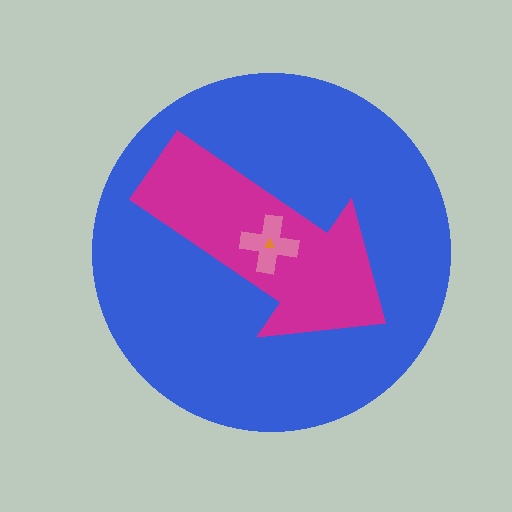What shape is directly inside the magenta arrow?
The pink cross.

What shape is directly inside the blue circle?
The magenta arrow.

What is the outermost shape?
The blue circle.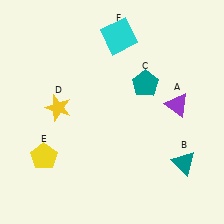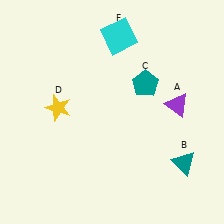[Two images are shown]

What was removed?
The yellow pentagon (E) was removed in Image 2.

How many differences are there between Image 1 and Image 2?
There is 1 difference between the two images.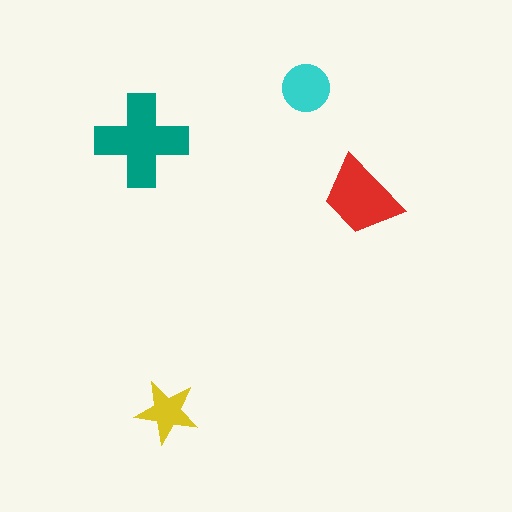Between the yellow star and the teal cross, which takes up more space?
The teal cross.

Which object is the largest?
The teal cross.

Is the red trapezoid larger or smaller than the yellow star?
Larger.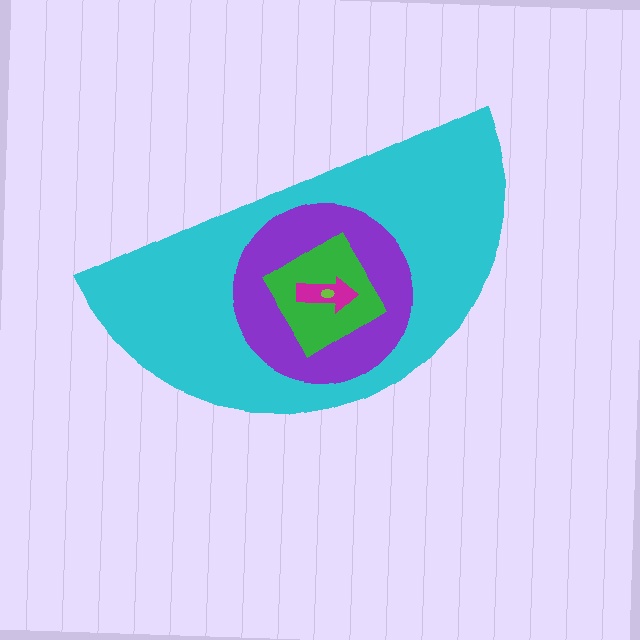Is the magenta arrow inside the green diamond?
Yes.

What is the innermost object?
The lime ellipse.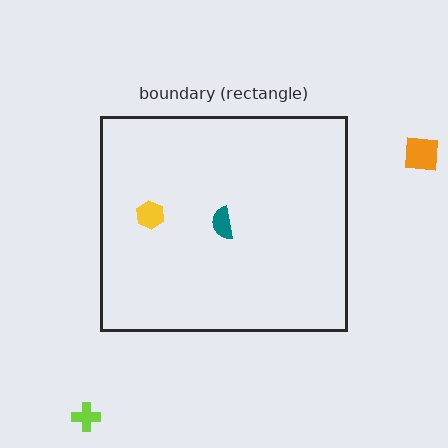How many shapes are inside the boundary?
2 inside, 2 outside.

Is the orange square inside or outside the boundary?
Outside.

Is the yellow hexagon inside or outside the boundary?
Inside.